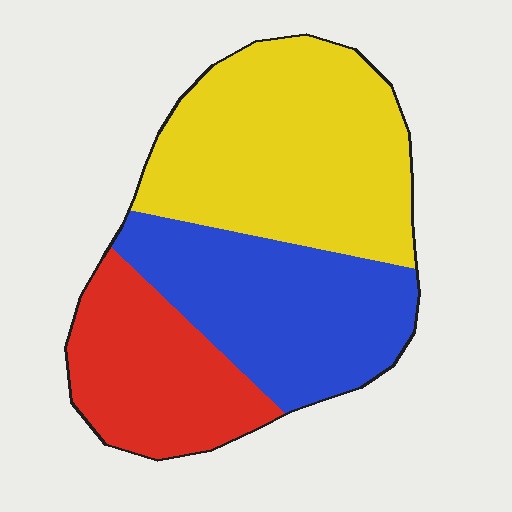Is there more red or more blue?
Blue.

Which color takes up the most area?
Yellow, at roughly 45%.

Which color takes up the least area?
Red, at roughly 25%.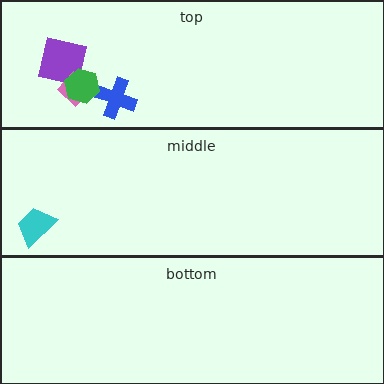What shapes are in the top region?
The purple square, the pink diamond, the blue cross, the green hexagon.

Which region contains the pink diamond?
The top region.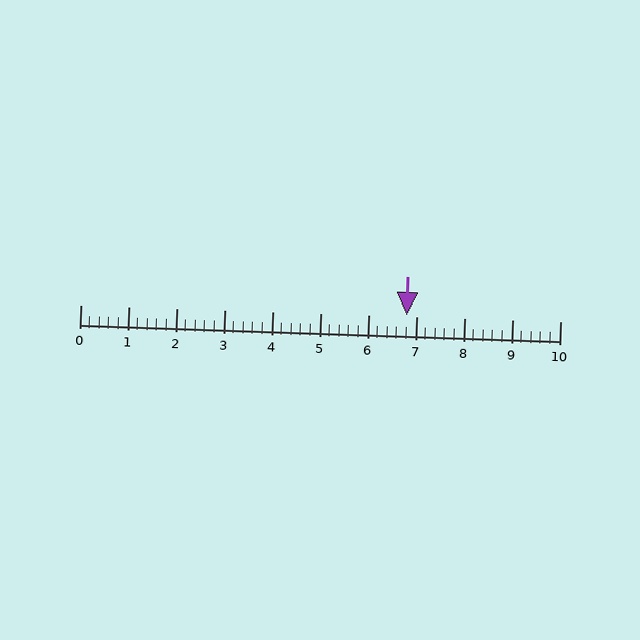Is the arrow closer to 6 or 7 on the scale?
The arrow is closer to 7.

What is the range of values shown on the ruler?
The ruler shows values from 0 to 10.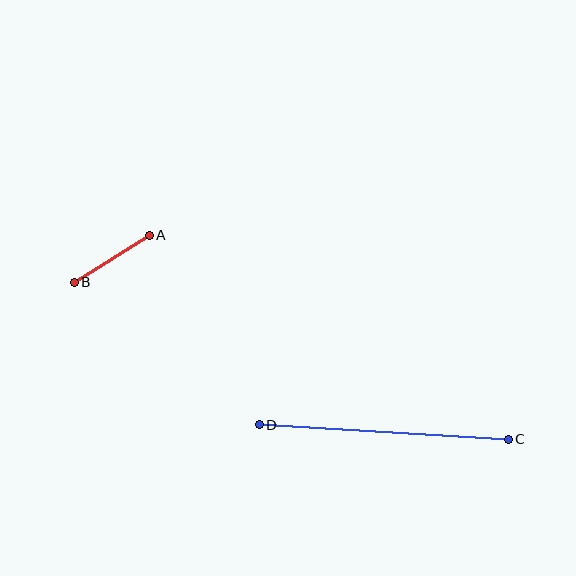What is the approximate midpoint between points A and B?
The midpoint is at approximately (112, 259) pixels.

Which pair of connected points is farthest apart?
Points C and D are farthest apart.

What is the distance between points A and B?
The distance is approximately 88 pixels.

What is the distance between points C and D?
The distance is approximately 249 pixels.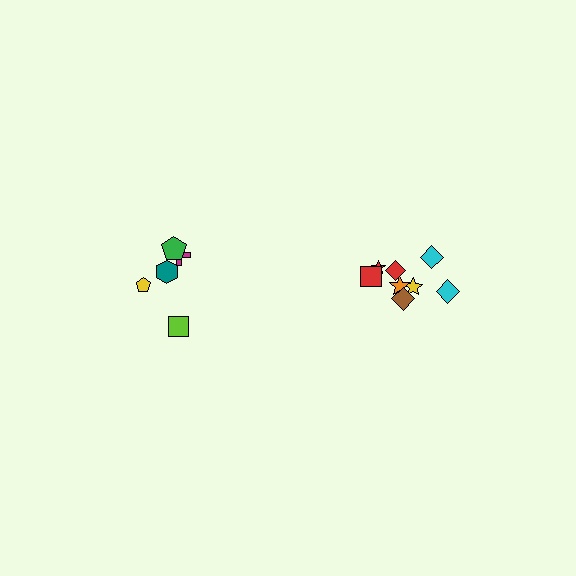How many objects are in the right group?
There are 8 objects.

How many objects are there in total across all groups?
There are 13 objects.